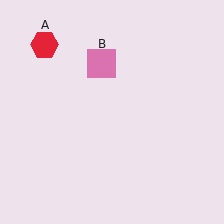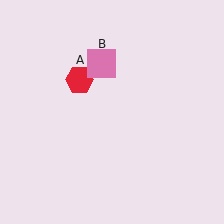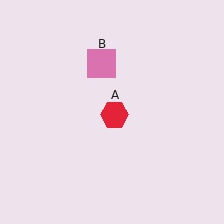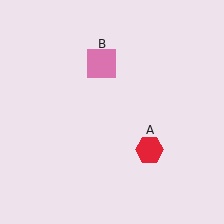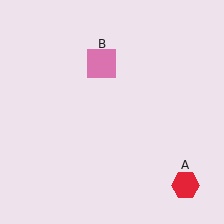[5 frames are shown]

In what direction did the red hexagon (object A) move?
The red hexagon (object A) moved down and to the right.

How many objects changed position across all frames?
1 object changed position: red hexagon (object A).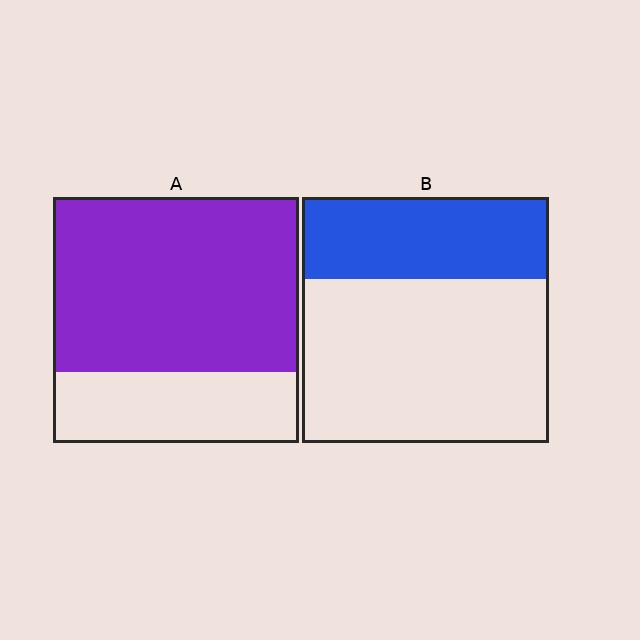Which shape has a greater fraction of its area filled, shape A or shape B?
Shape A.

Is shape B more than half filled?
No.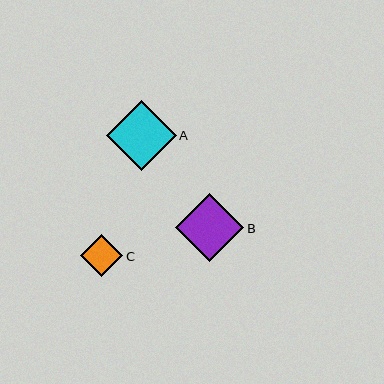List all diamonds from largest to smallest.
From largest to smallest: A, B, C.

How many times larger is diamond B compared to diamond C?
Diamond B is approximately 1.6 times the size of diamond C.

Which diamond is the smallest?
Diamond C is the smallest with a size of approximately 42 pixels.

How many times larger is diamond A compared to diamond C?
Diamond A is approximately 1.6 times the size of diamond C.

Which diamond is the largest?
Diamond A is the largest with a size of approximately 70 pixels.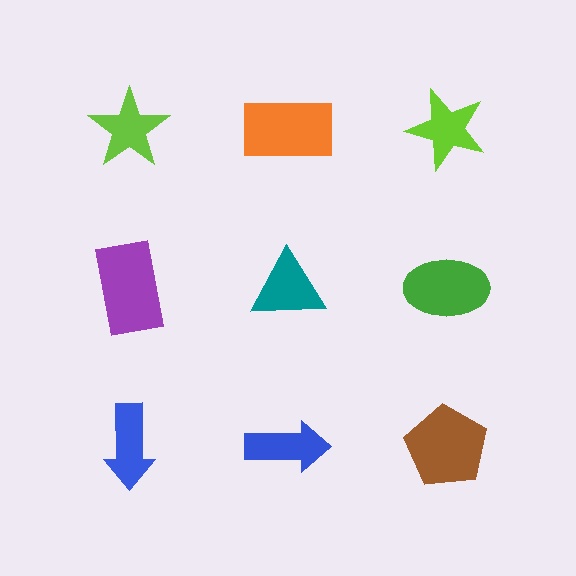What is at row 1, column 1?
A lime star.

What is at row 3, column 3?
A brown pentagon.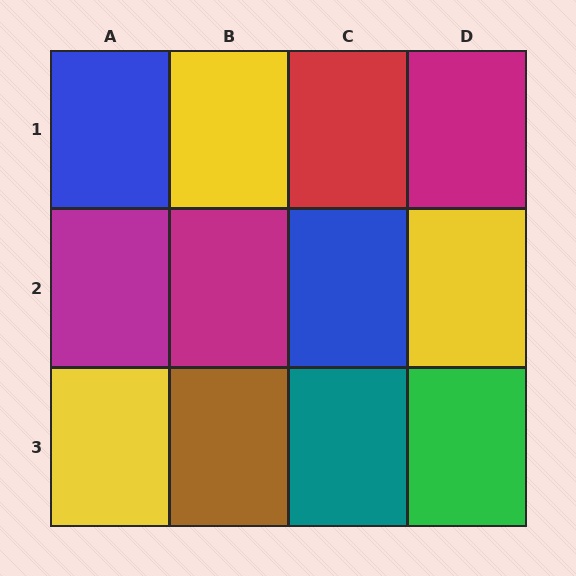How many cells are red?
1 cell is red.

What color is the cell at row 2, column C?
Blue.